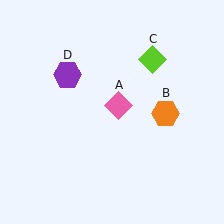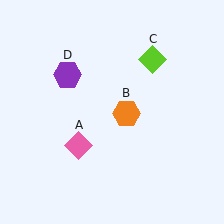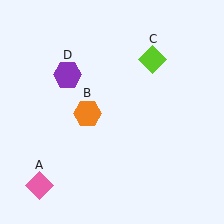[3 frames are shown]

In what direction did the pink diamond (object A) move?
The pink diamond (object A) moved down and to the left.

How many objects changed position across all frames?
2 objects changed position: pink diamond (object A), orange hexagon (object B).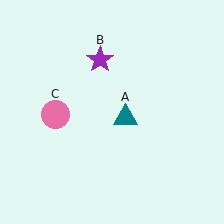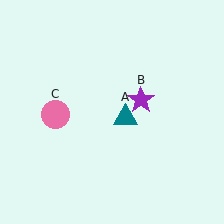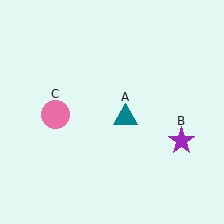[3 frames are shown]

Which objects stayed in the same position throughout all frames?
Teal triangle (object A) and pink circle (object C) remained stationary.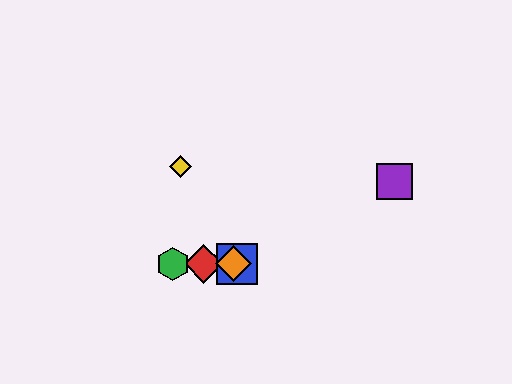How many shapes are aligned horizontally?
4 shapes (the red diamond, the blue square, the green hexagon, the orange diamond) are aligned horizontally.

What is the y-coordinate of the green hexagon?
The green hexagon is at y≈264.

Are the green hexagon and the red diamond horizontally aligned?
Yes, both are at y≈264.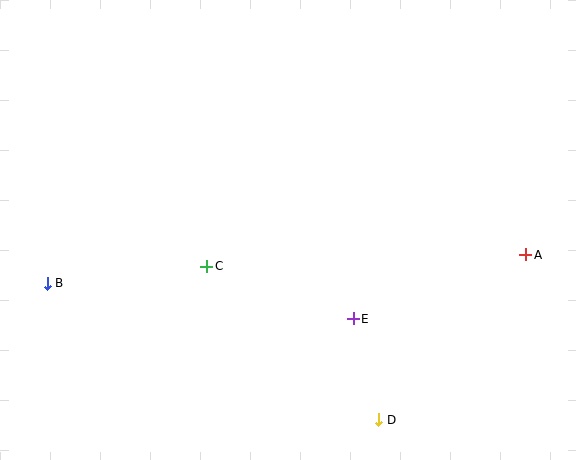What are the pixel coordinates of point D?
Point D is at (379, 420).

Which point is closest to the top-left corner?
Point B is closest to the top-left corner.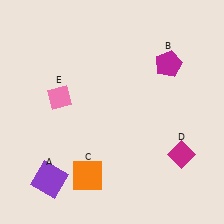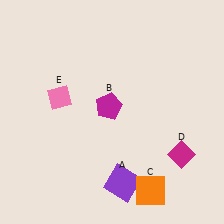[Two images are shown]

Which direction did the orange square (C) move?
The orange square (C) moved right.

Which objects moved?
The objects that moved are: the purple square (A), the magenta pentagon (B), the orange square (C).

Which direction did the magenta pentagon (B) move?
The magenta pentagon (B) moved left.